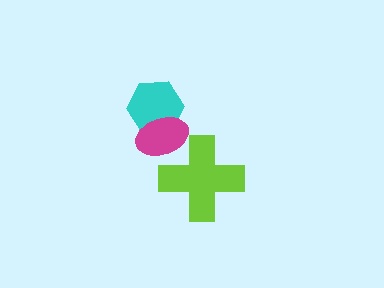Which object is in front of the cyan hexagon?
The magenta ellipse is in front of the cyan hexagon.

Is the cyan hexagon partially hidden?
Yes, it is partially covered by another shape.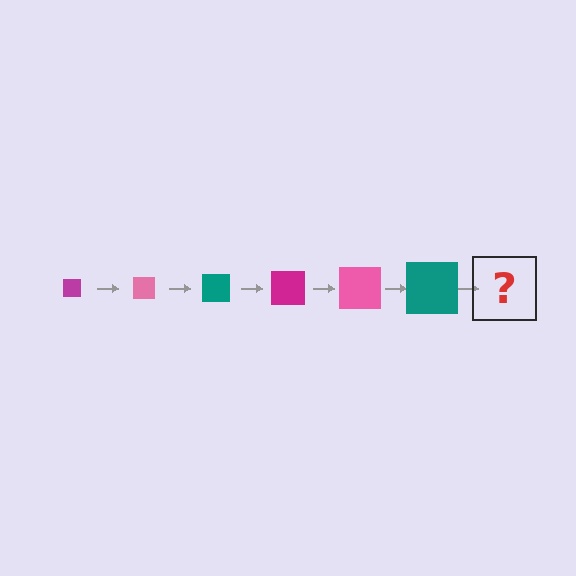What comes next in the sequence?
The next element should be a magenta square, larger than the previous one.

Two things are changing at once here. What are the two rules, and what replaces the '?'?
The two rules are that the square grows larger each step and the color cycles through magenta, pink, and teal. The '?' should be a magenta square, larger than the previous one.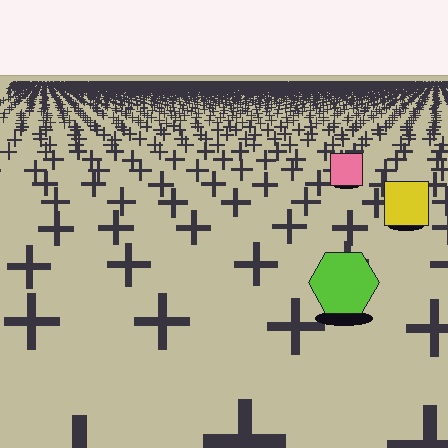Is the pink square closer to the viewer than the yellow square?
No. The yellow square is closer — you can tell from the texture gradient: the ground texture is coarser near it.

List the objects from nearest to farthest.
From nearest to farthest: the lime hexagon, the yellow square, the pink square.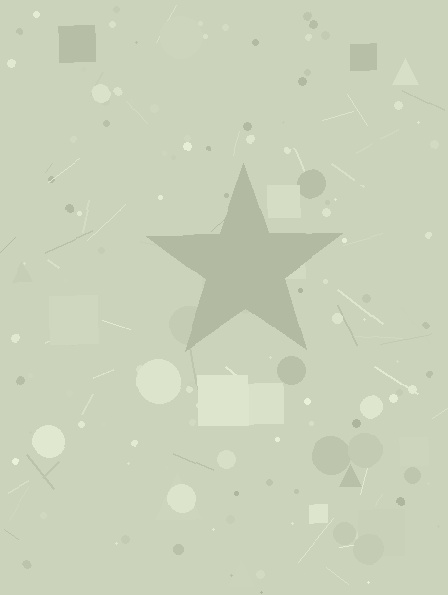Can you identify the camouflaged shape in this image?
The camouflaged shape is a star.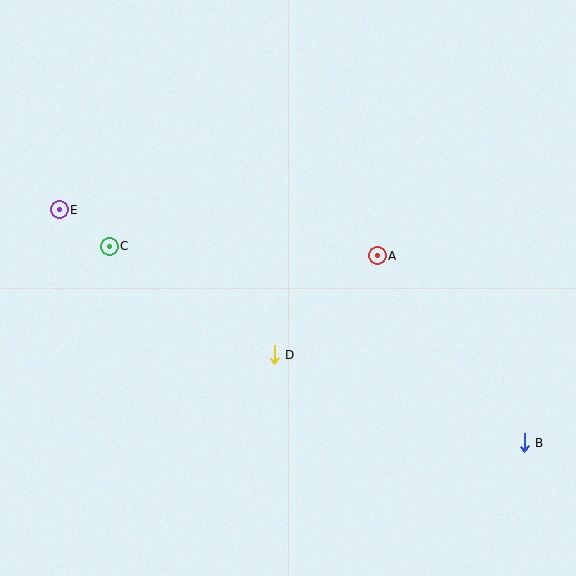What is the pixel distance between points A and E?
The distance between A and E is 321 pixels.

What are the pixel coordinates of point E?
Point E is at (59, 210).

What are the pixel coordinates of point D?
Point D is at (274, 355).